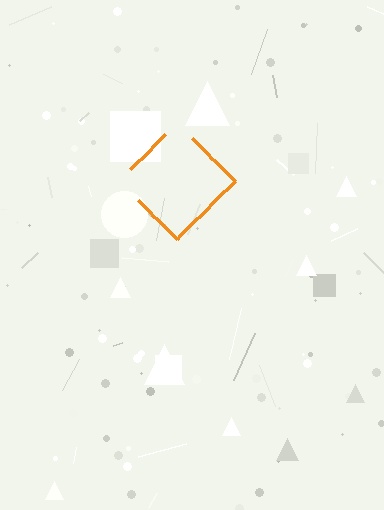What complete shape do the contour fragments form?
The contour fragments form a diamond.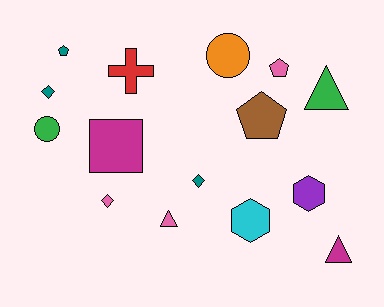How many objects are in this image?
There are 15 objects.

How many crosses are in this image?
There is 1 cross.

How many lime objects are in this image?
There are no lime objects.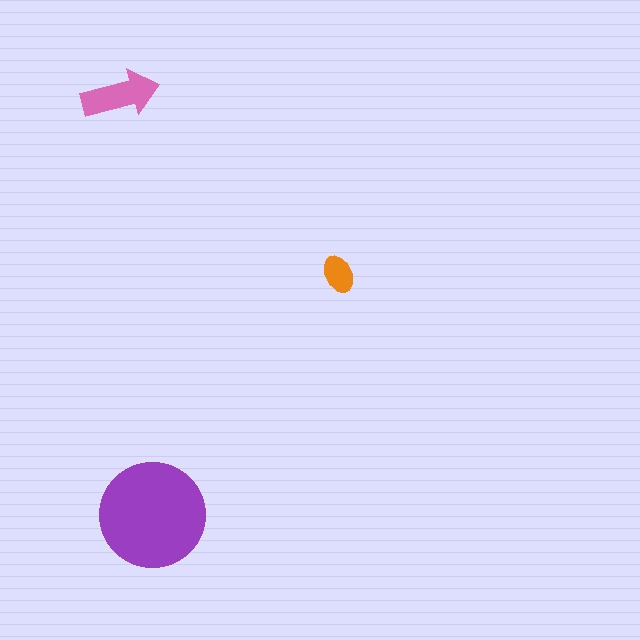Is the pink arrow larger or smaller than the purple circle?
Smaller.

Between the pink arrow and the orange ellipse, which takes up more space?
The pink arrow.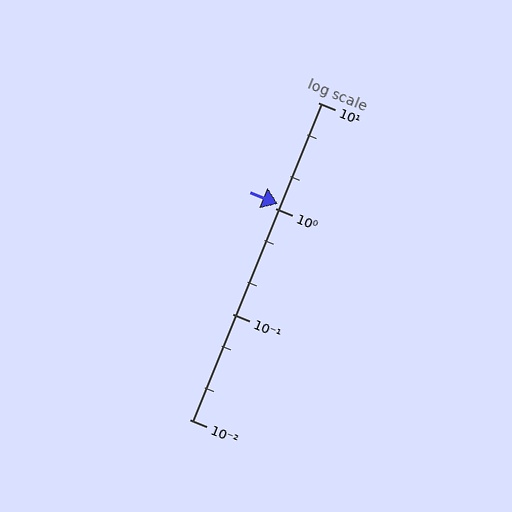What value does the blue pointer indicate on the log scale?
The pointer indicates approximately 1.1.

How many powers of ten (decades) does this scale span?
The scale spans 3 decades, from 0.01 to 10.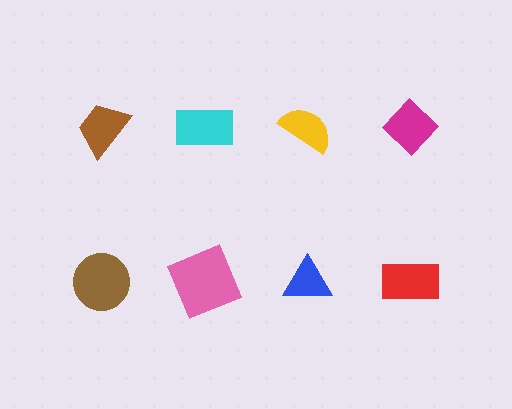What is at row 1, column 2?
A cyan rectangle.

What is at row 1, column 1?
A brown trapezoid.